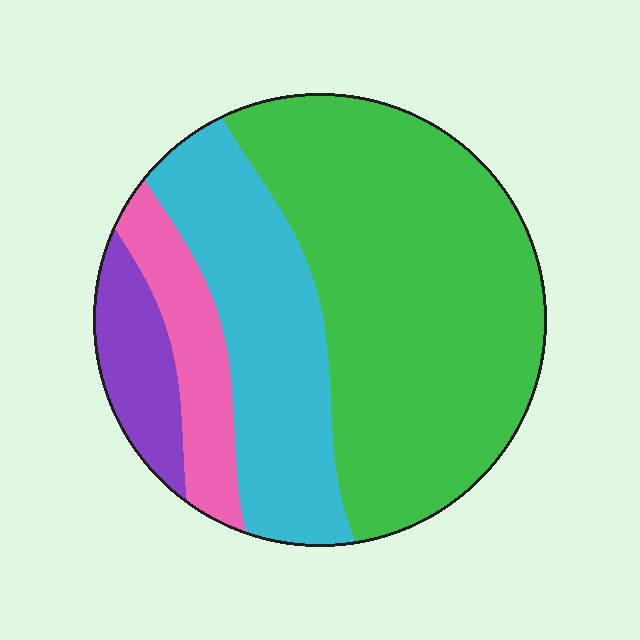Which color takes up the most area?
Green, at roughly 55%.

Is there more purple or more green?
Green.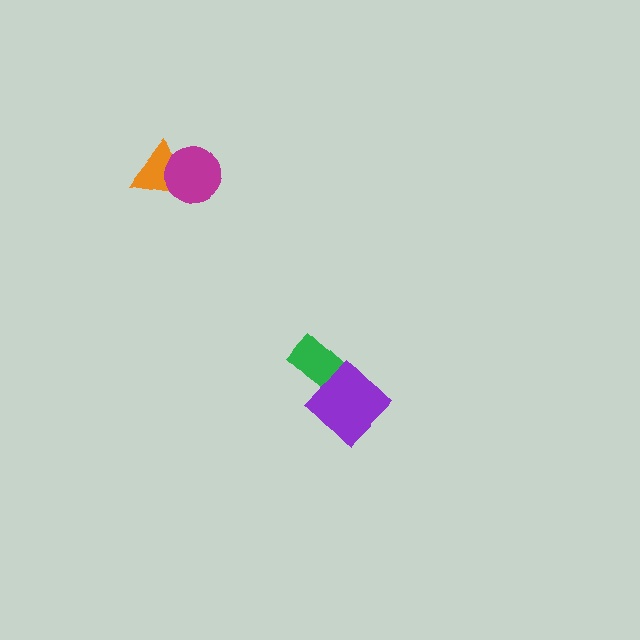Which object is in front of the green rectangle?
The purple diamond is in front of the green rectangle.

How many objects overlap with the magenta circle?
1 object overlaps with the magenta circle.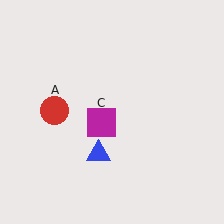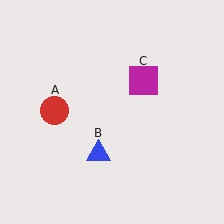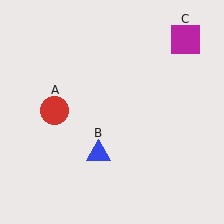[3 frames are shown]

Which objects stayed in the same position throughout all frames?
Red circle (object A) and blue triangle (object B) remained stationary.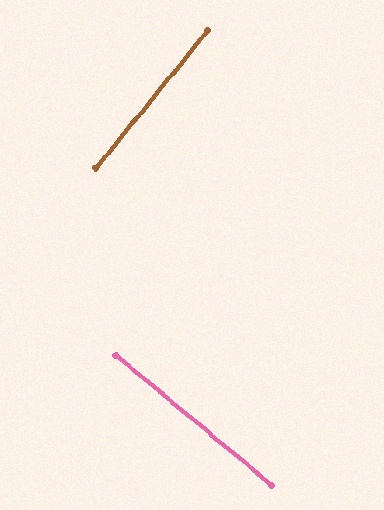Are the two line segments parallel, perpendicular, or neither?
Perpendicular — they meet at approximately 90°.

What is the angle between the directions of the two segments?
Approximately 90 degrees.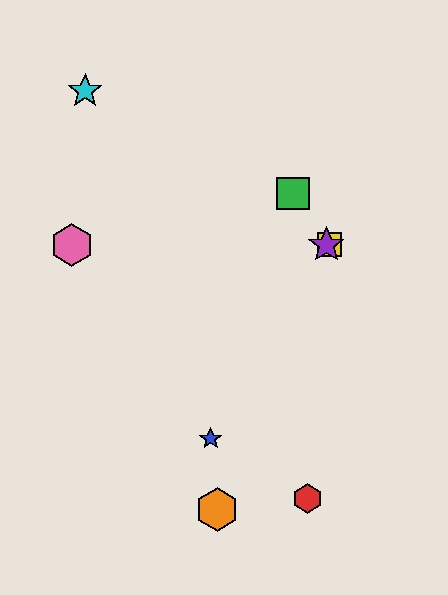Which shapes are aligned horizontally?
The yellow square, the purple star, the pink hexagon are aligned horizontally.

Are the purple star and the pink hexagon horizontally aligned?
Yes, both are at y≈245.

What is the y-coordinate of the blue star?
The blue star is at y≈439.